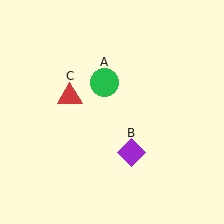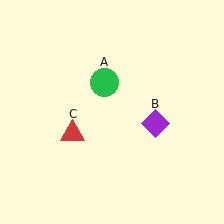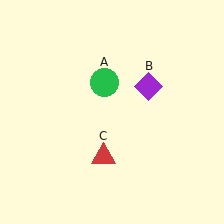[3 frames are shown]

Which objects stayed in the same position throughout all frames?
Green circle (object A) remained stationary.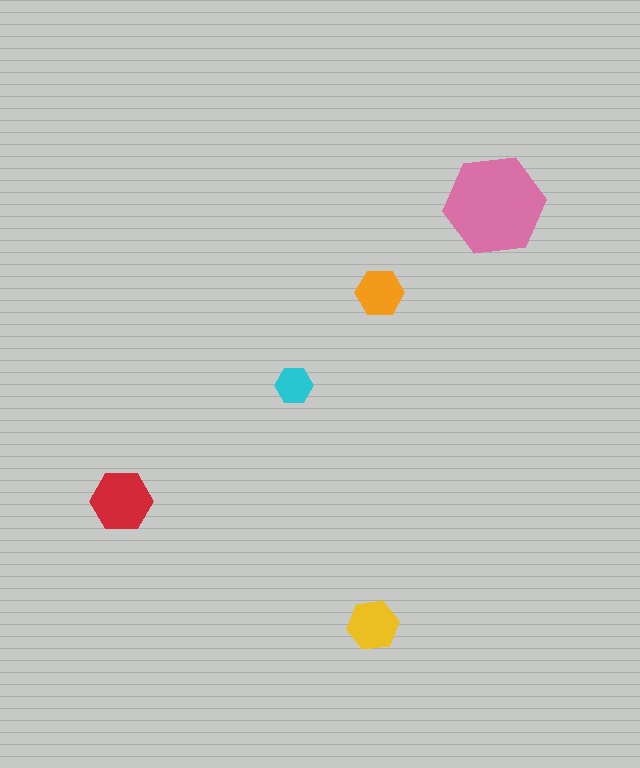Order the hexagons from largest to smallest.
the pink one, the red one, the yellow one, the orange one, the cyan one.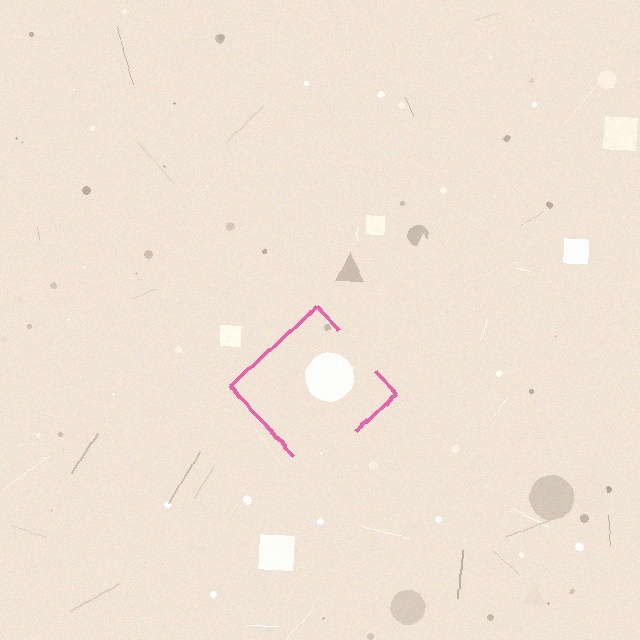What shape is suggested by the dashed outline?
The dashed outline suggests a diamond.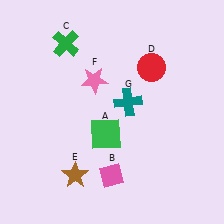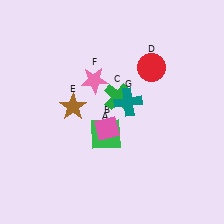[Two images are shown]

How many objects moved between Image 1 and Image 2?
3 objects moved between the two images.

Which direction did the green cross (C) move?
The green cross (C) moved down.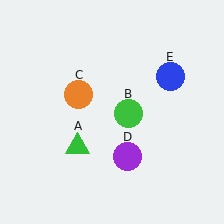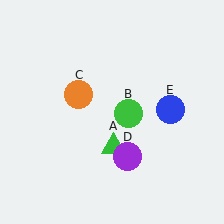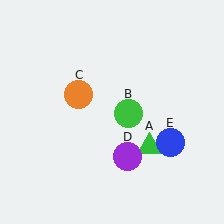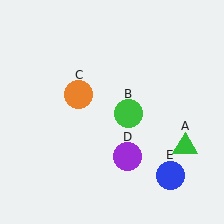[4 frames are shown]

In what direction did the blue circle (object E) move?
The blue circle (object E) moved down.